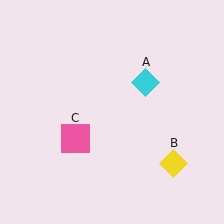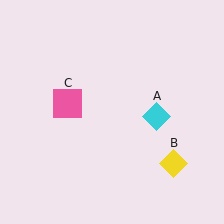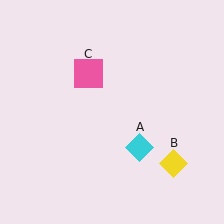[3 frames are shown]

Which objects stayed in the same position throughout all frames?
Yellow diamond (object B) remained stationary.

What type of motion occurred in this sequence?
The cyan diamond (object A), pink square (object C) rotated clockwise around the center of the scene.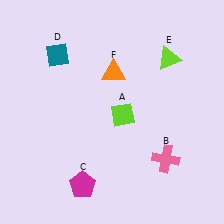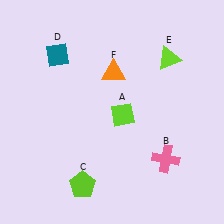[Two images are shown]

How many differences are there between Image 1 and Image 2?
There is 1 difference between the two images.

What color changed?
The pentagon (C) changed from magenta in Image 1 to lime in Image 2.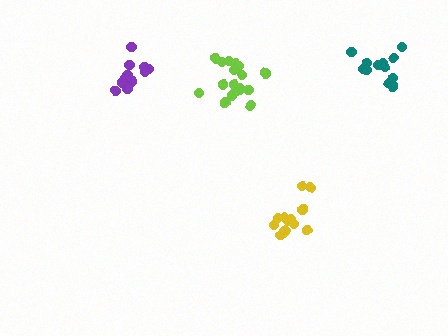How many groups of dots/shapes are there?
There are 4 groups.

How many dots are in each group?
Group 1: 13 dots, Group 2: 19 dots, Group 3: 13 dots, Group 4: 13 dots (58 total).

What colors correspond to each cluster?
The clusters are colored: yellow, lime, purple, teal.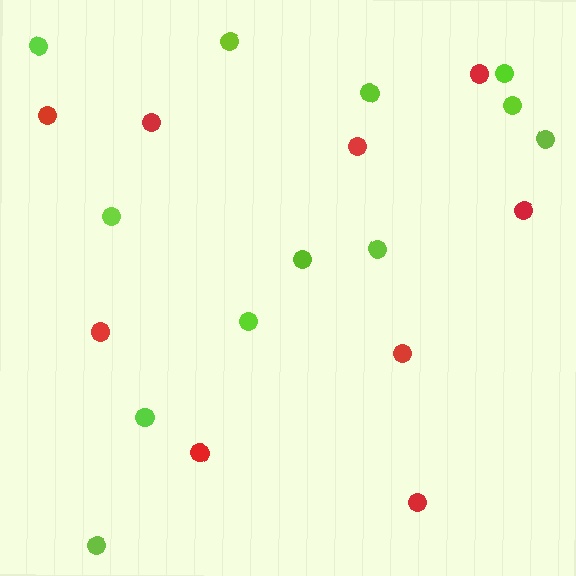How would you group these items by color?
There are 2 groups: one group of red circles (9) and one group of lime circles (12).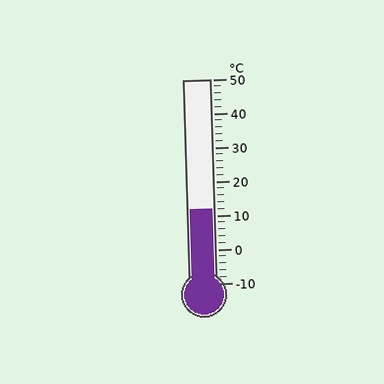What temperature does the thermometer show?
The thermometer shows approximately 12°C.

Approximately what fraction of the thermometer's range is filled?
The thermometer is filled to approximately 35% of its range.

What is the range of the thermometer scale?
The thermometer scale ranges from -10°C to 50°C.